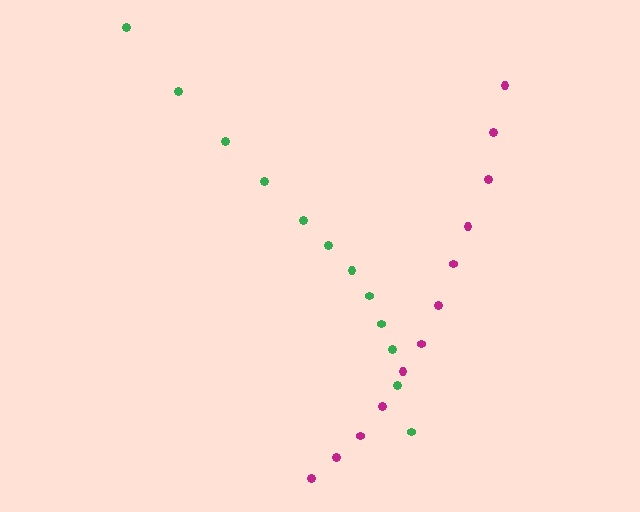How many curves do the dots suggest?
There are 2 distinct paths.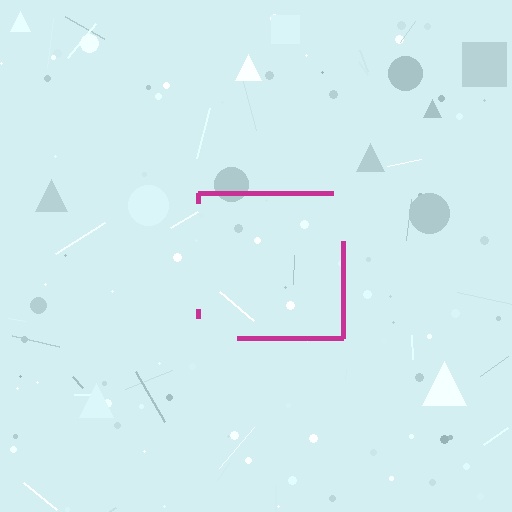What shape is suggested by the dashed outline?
The dashed outline suggests a square.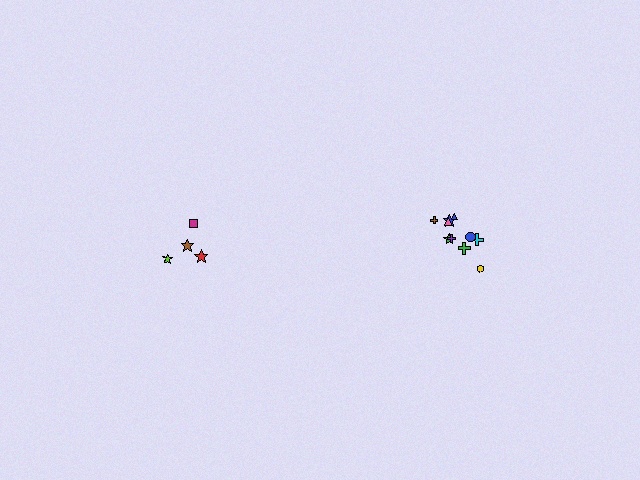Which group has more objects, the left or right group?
The right group.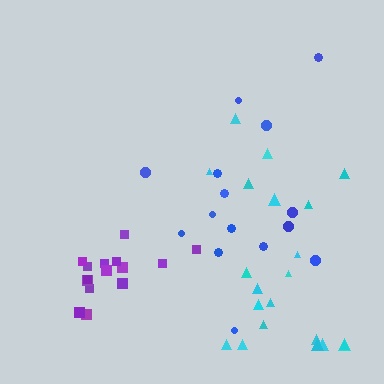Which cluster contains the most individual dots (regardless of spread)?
Cyan (21).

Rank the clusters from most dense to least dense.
purple, blue, cyan.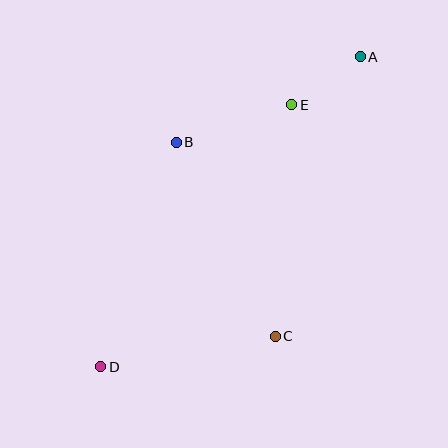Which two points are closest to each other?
Points A and E are closest to each other.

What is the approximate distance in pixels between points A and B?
The distance between A and B is approximately 203 pixels.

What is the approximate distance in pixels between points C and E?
The distance between C and E is approximately 233 pixels.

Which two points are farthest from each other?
Points A and D are farthest from each other.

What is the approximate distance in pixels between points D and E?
The distance between D and E is approximately 324 pixels.